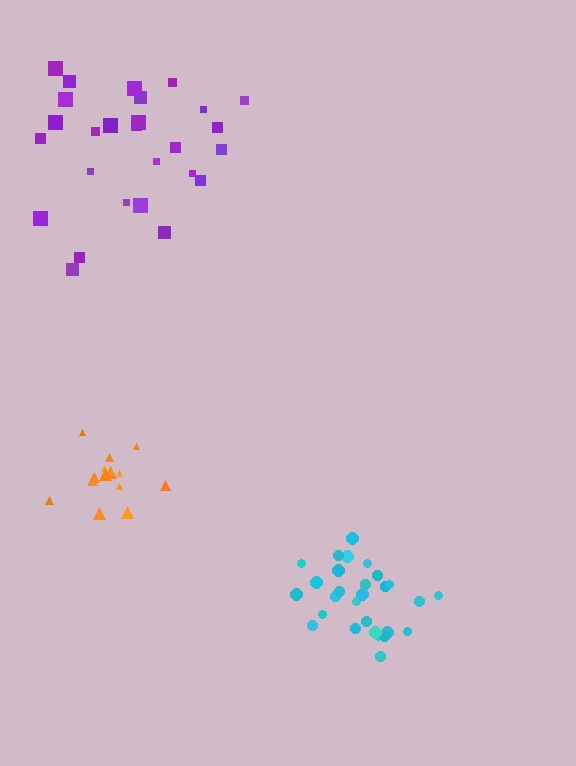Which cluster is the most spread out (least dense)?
Purple.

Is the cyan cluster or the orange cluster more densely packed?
Orange.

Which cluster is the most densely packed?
Orange.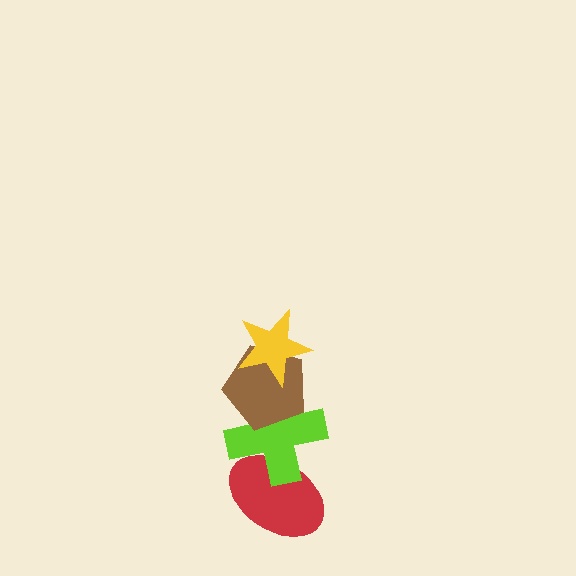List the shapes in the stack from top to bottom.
From top to bottom: the yellow star, the brown pentagon, the lime cross, the red ellipse.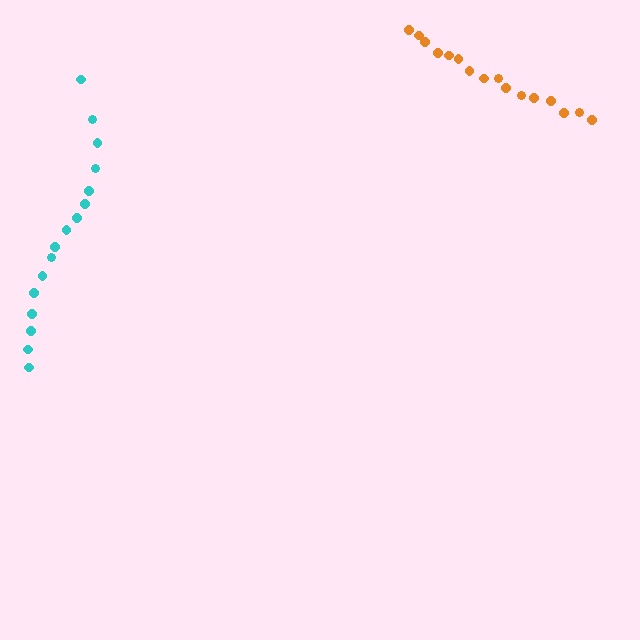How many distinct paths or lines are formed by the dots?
There are 2 distinct paths.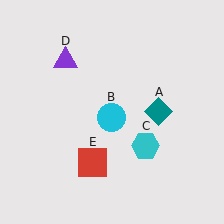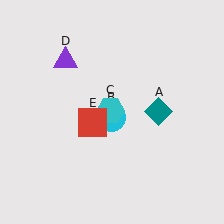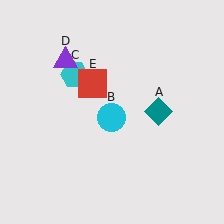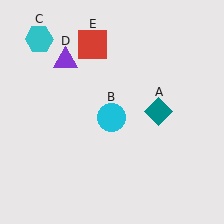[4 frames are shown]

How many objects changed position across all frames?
2 objects changed position: cyan hexagon (object C), red square (object E).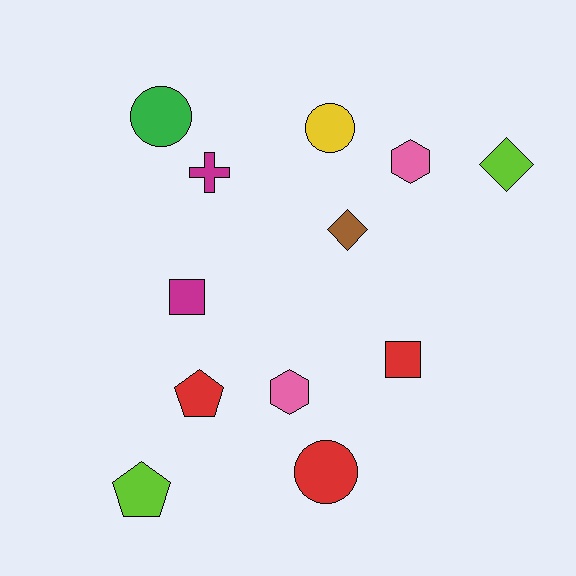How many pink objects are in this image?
There are 2 pink objects.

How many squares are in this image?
There are 2 squares.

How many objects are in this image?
There are 12 objects.